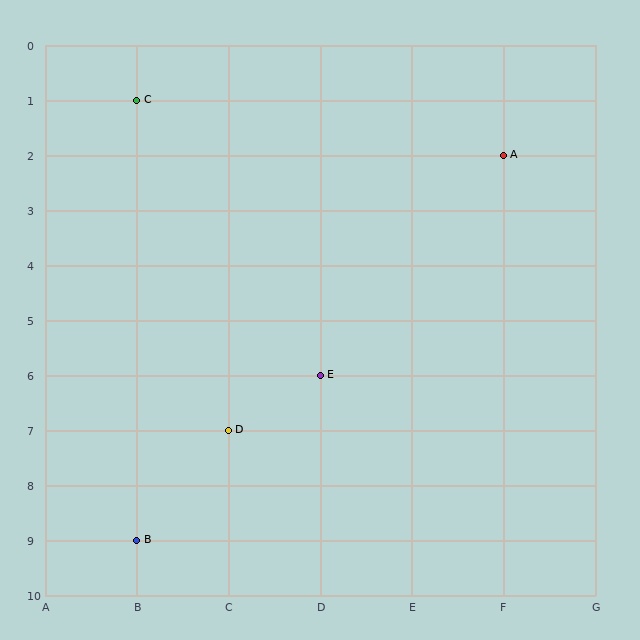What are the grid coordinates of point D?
Point D is at grid coordinates (C, 7).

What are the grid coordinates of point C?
Point C is at grid coordinates (B, 1).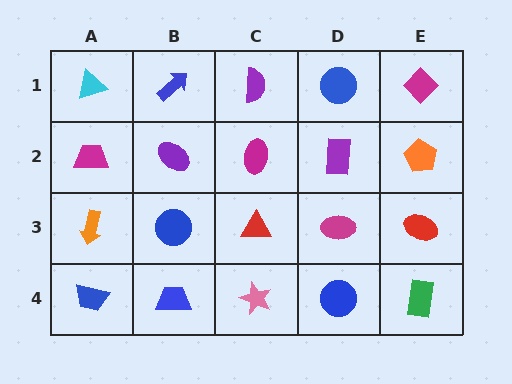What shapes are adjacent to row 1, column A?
A magenta trapezoid (row 2, column A), a blue arrow (row 1, column B).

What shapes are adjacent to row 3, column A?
A magenta trapezoid (row 2, column A), a blue trapezoid (row 4, column A), a blue circle (row 3, column B).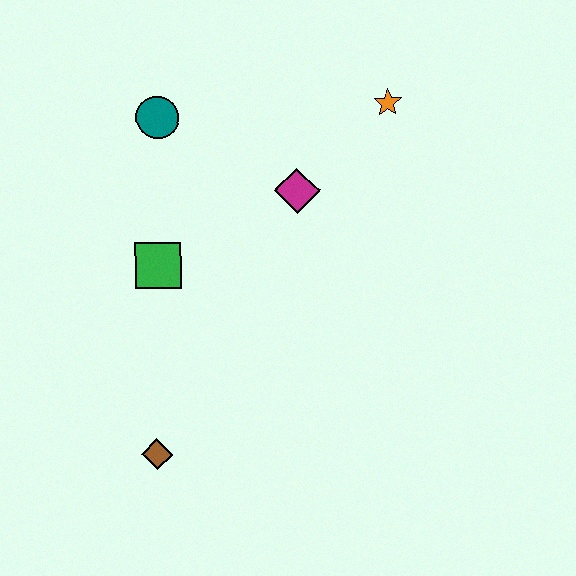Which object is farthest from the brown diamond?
The orange star is farthest from the brown diamond.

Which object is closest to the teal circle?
The green square is closest to the teal circle.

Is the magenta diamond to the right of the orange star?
No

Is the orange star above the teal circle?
Yes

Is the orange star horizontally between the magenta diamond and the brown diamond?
No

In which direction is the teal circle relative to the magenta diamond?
The teal circle is to the left of the magenta diamond.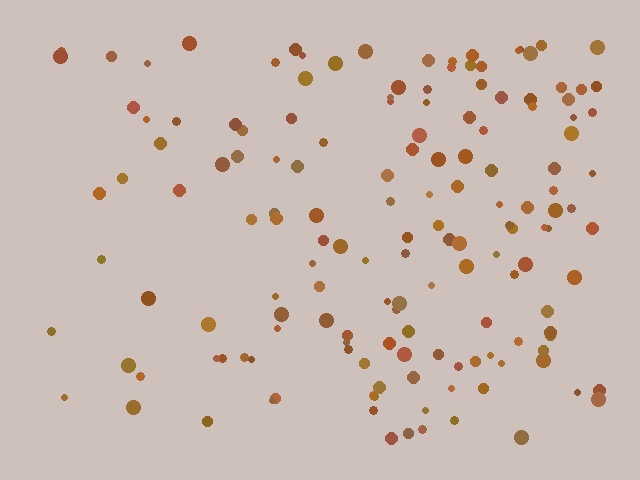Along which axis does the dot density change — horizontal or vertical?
Horizontal.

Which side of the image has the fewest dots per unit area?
The left.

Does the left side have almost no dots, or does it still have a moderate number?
Still a moderate number, just noticeably fewer than the right.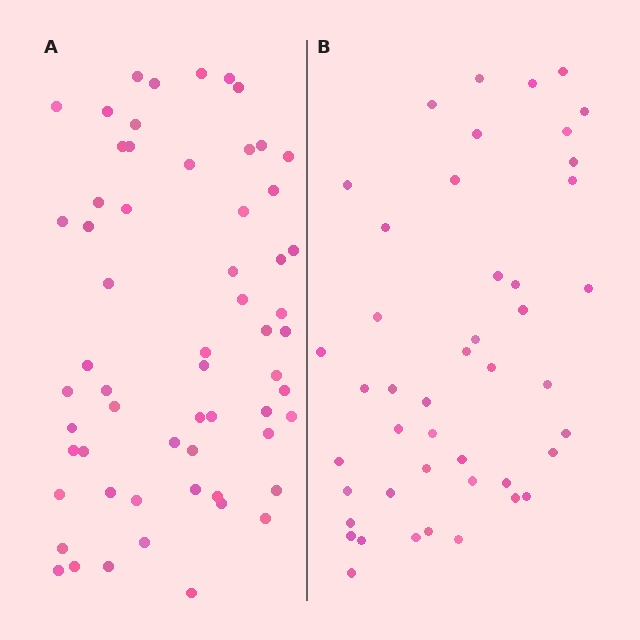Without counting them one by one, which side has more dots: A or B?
Region A (the left region) has more dots.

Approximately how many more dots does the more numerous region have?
Region A has approximately 15 more dots than region B.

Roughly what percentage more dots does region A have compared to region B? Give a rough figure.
About 35% more.